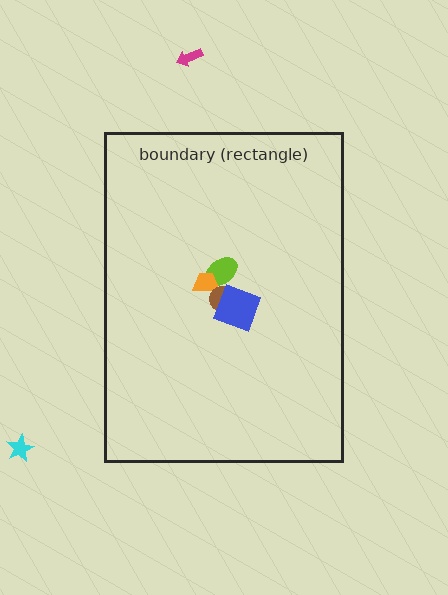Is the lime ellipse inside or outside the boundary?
Inside.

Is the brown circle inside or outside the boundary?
Inside.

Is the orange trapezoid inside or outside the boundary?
Inside.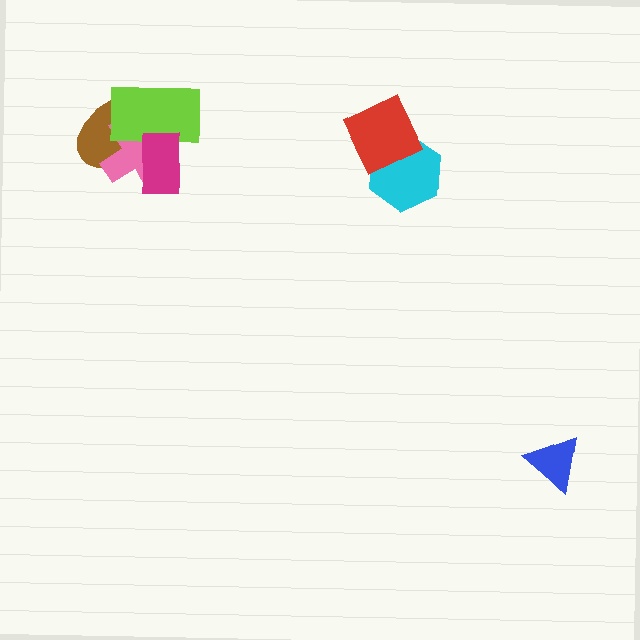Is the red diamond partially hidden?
No, no other shape covers it.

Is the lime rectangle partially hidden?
Yes, it is partially covered by another shape.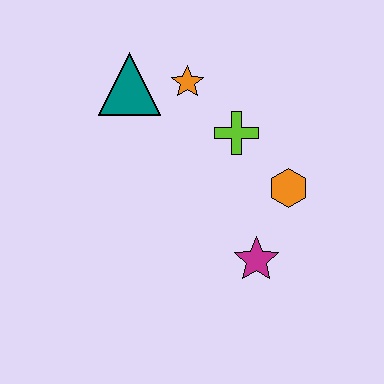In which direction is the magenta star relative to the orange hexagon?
The magenta star is below the orange hexagon.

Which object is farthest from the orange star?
The magenta star is farthest from the orange star.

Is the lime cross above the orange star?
No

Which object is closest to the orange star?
The teal triangle is closest to the orange star.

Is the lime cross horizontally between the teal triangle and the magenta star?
Yes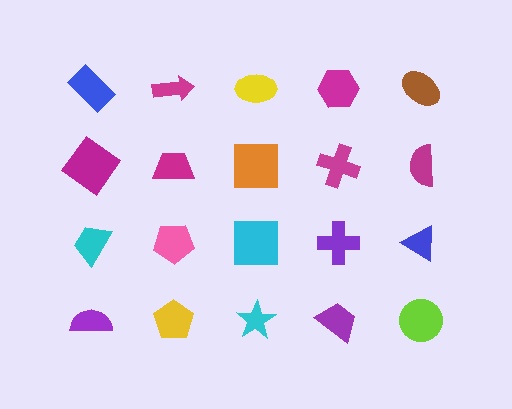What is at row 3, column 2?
A pink pentagon.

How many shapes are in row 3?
5 shapes.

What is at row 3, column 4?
A purple cross.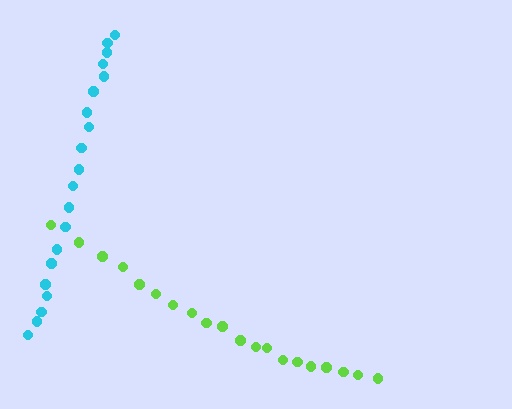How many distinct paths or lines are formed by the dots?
There are 2 distinct paths.